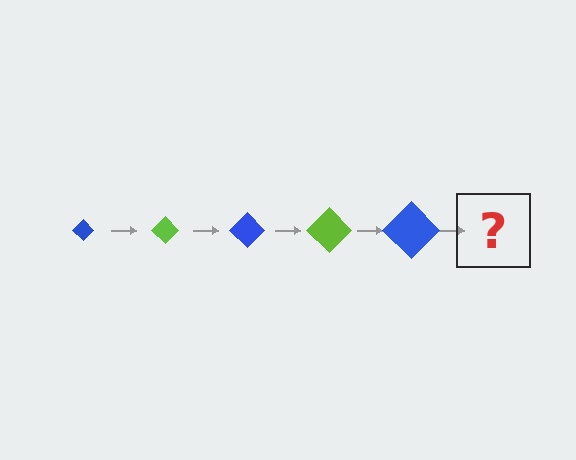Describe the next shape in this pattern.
It should be a lime diamond, larger than the previous one.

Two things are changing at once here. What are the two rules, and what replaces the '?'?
The two rules are that the diamond grows larger each step and the color cycles through blue and lime. The '?' should be a lime diamond, larger than the previous one.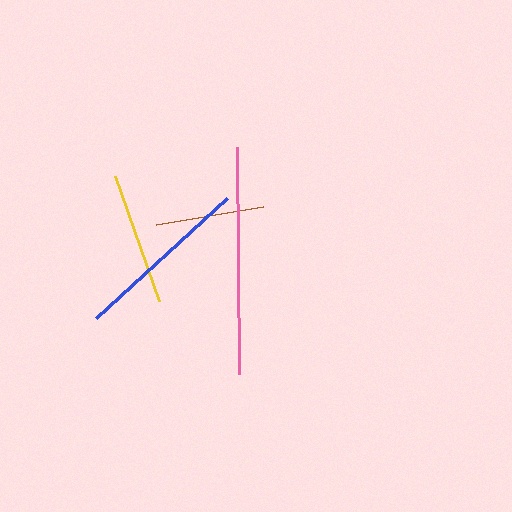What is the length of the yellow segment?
The yellow segment is approximately 132 pixels long.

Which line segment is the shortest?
The brown line is the shortest at approximately 108 pixels.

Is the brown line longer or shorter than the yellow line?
The yellow line is longer than the brown line.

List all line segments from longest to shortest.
From longest to shortest: pink, blue, yellow, brown.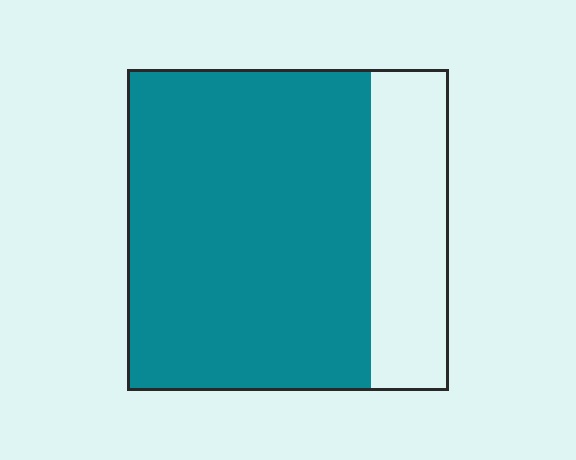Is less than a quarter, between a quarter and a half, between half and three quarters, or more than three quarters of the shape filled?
More than three quarters.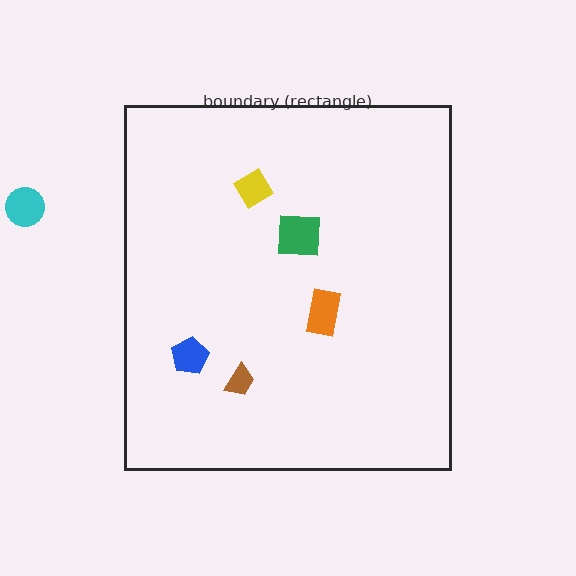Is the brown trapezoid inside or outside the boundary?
Inside.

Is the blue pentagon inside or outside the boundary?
Inside.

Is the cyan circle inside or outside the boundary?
Outside.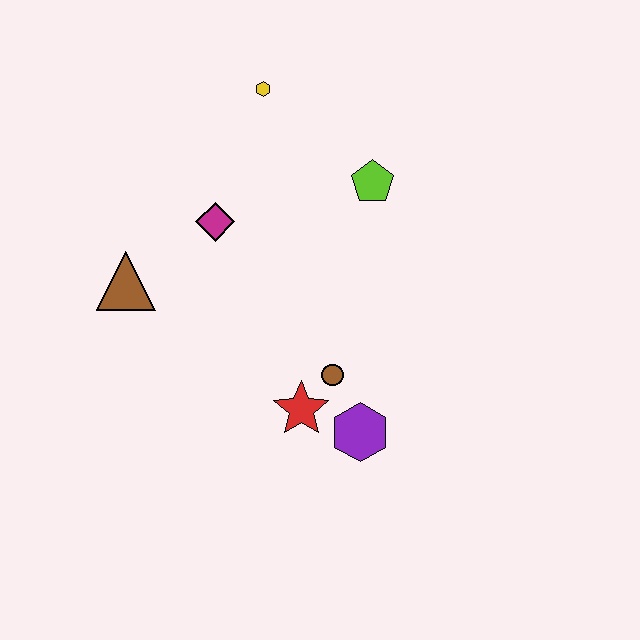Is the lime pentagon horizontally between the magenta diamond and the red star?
No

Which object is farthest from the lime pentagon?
The brown triangle is farthest from the lime pentagon.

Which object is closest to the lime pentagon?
The yellow hexagon is closest to the lime pentagon.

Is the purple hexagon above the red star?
No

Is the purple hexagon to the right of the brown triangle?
Yes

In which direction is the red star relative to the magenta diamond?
The red star is below the magenta diamond.